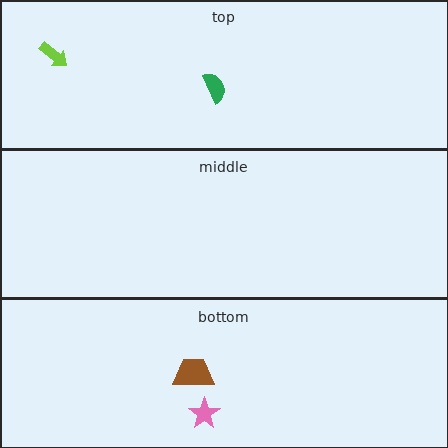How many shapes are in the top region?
2.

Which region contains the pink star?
The bottom region.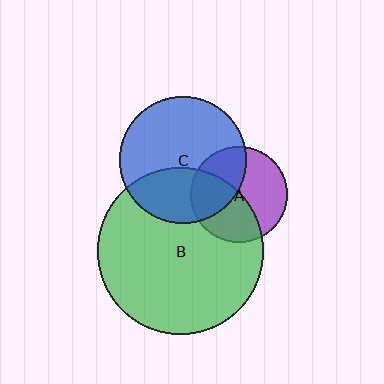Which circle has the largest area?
Circle B (green).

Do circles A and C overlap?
Yes.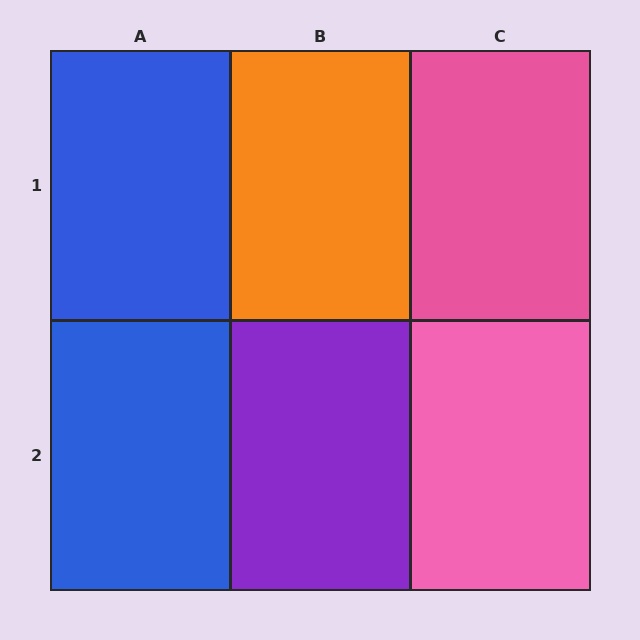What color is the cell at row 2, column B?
Purple.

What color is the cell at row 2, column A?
Blue.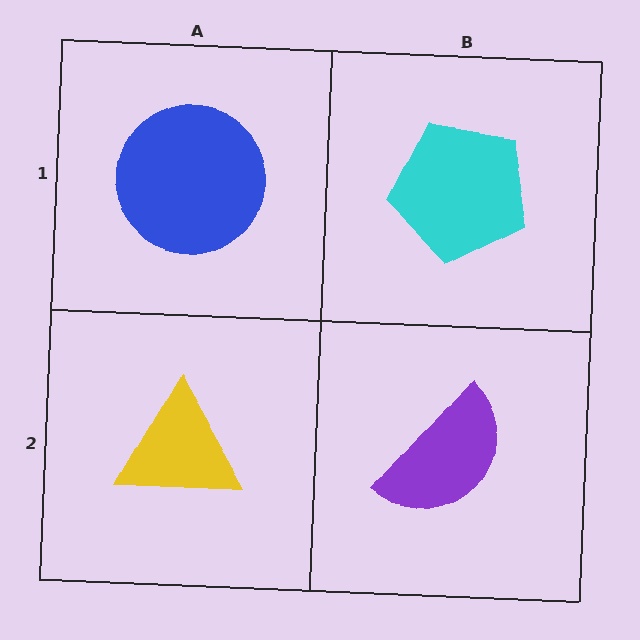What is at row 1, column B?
A cyan pentagon.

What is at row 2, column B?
A purple semicircle.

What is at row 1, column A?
A blue circle.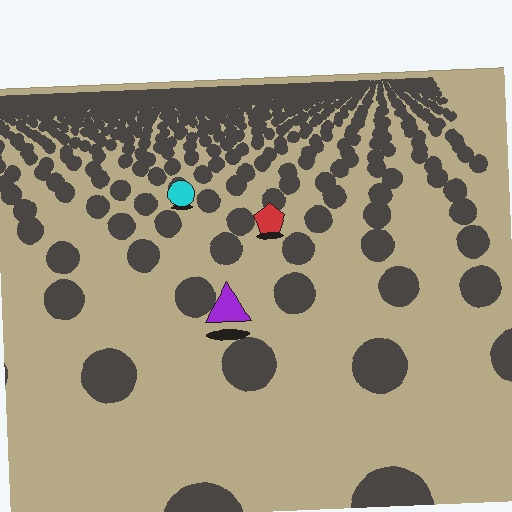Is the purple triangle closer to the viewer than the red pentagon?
Yes. The purple triangle is closer — you can tell from the texture gradient: the ground texture is coarser near it.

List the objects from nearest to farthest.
From nearest to farthest: the purple triangle, the red pentagon, the cyan circle.